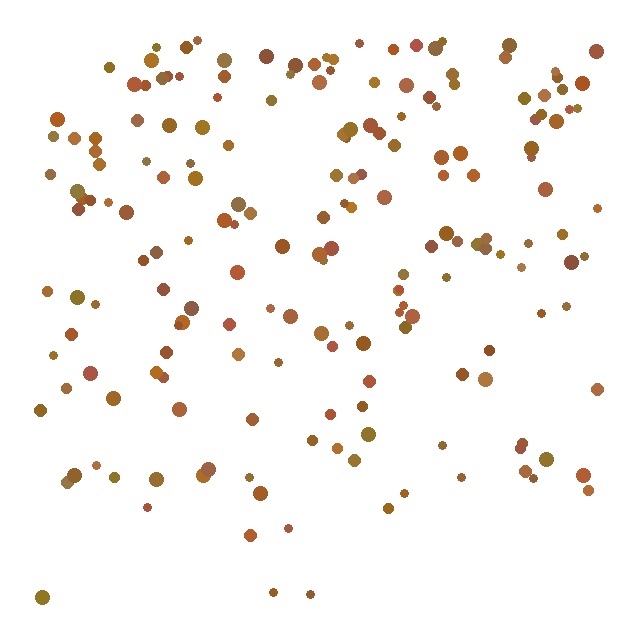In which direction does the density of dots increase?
From bottom to top, with the top side densest.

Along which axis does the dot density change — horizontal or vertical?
Vertical.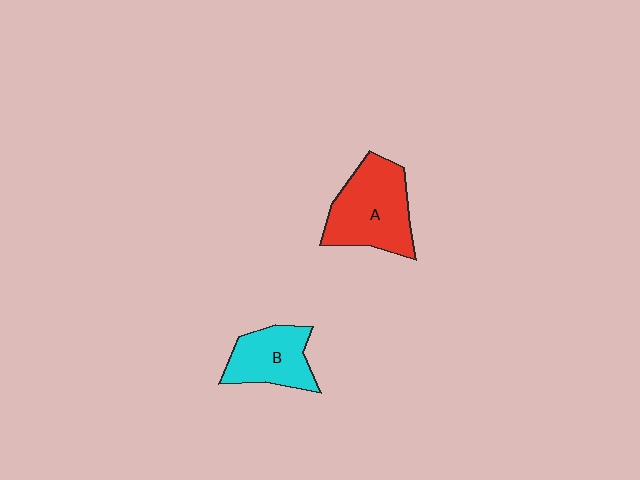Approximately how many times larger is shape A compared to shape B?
Approximately 1.4 times.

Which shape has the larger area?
Shape A (red).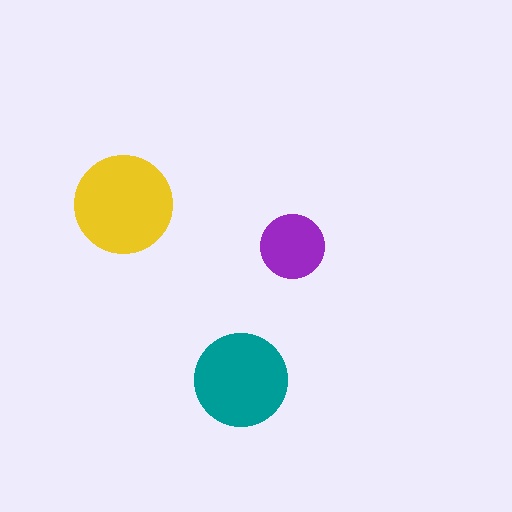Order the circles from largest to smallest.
the yellow one, the teal one, the purple one.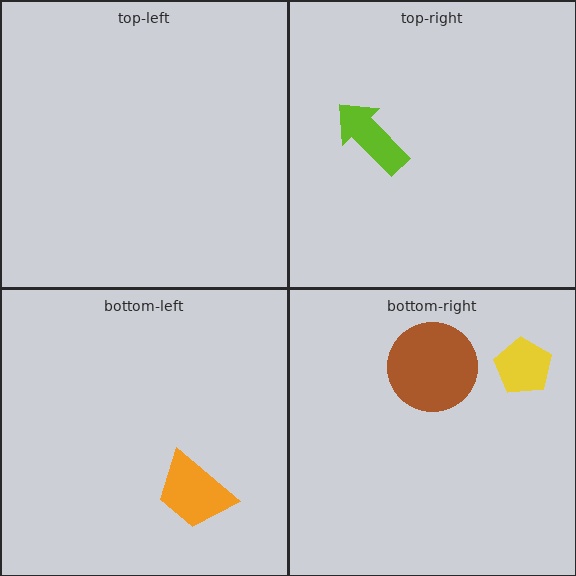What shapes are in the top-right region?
The lime arrow.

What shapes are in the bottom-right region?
The yellow pentagon, the brown circle.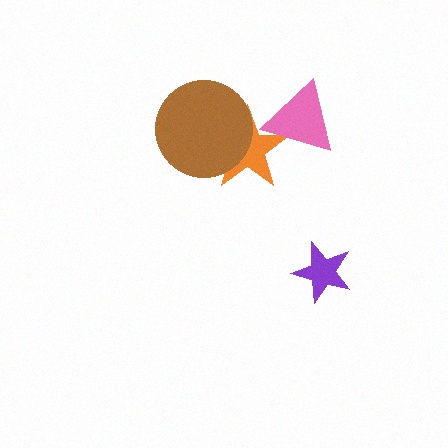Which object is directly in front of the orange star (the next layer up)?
The brown circle is directly in front of the orange star.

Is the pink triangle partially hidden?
No, no other shape covers it.